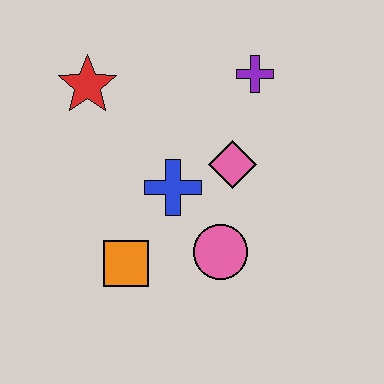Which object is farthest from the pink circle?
The red star is farthest from the pink circle.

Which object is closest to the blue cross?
The pink diamond is closest to the blue cross.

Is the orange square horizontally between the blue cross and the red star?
Yes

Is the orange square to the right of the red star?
Yes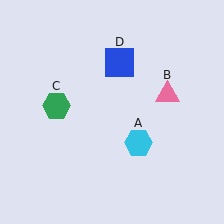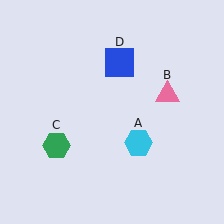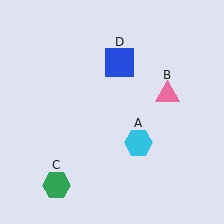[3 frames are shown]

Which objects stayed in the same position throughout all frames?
Cyan hexagon (object A) and pink triangle (object B) and blue square (object D) remained stationary.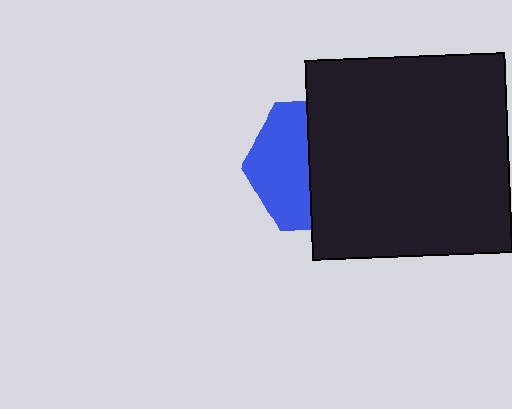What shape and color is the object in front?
The object in front is a black square.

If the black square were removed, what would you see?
You would see the complete blue hexagon.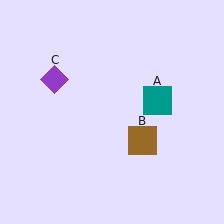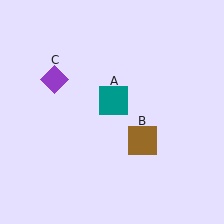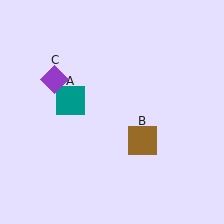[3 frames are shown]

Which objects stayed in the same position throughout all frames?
Brown square (object B) and purple diamond (object C) remained stationary.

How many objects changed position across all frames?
1 object changed position: teal square (object A).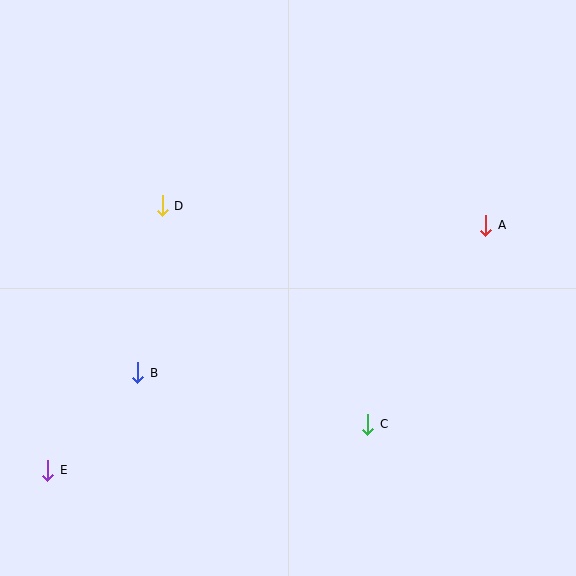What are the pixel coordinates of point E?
Point E is at (48, 470).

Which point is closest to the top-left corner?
Point D is closest to the top-left corner.